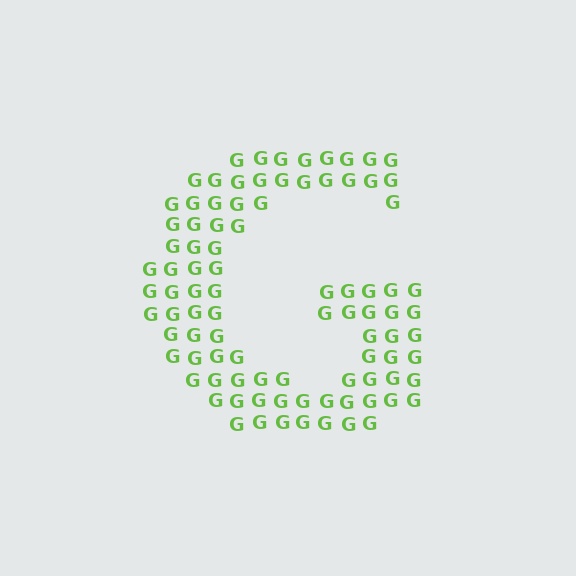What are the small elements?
The small elements are letter G's.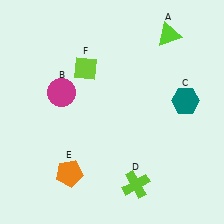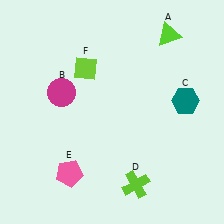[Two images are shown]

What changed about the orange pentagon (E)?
In Image 1, E is orange. In Image 2, it changed to pink.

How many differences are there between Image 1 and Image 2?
There is 1 difference between the two images.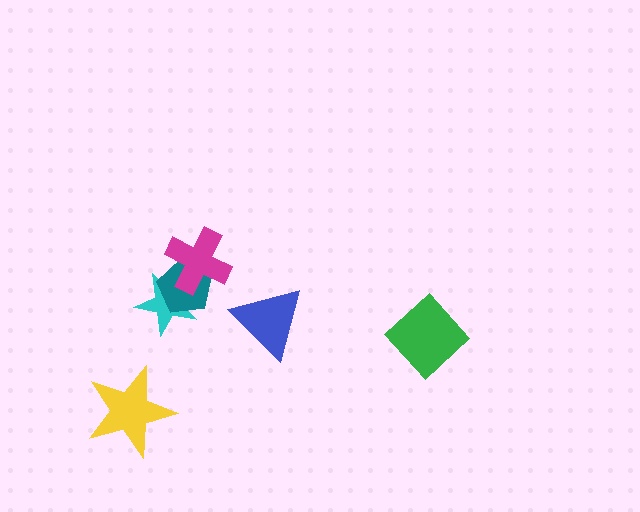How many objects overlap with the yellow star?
0 objects overlap with the yellow star.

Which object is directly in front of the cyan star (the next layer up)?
The teal pentagon is directly in front of the cyan star.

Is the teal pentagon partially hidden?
Yes, it is partially covered by another shape.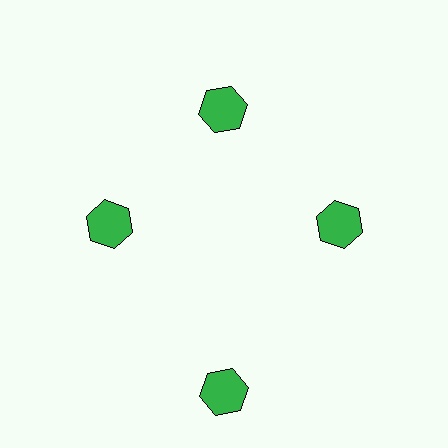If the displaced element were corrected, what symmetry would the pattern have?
It would have 4-fold rotational symmetry — the pattern would map onto itself every 90 degrees.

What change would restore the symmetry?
The symmetry would be restored by moving it inward, back onto the ring so that all 4 hexagons sit at equal angles and equal distance from the center.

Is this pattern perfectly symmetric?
No. The 4 green hexagons are arranged in a ring, but one element near the 6 o'clock position is pushed outward from the center, breaking the 4-fold rotational symmetry.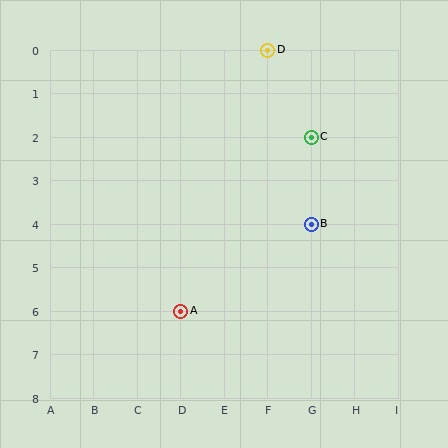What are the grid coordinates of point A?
Point A is at grid coordinates (D, 6).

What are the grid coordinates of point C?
Point C is at grid coordinates (G, 2).